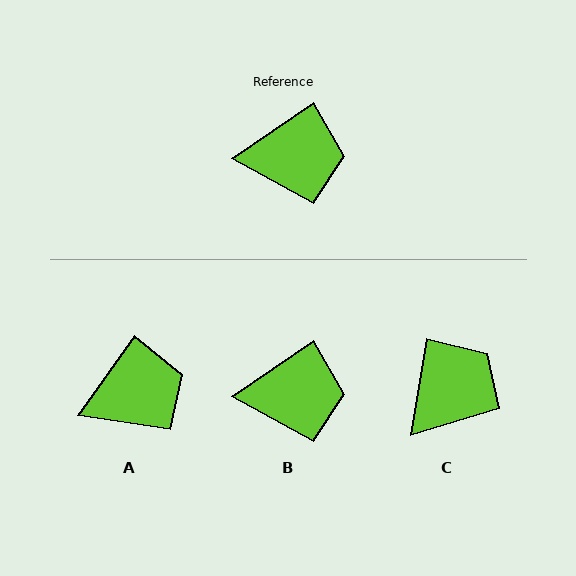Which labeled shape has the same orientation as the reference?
B.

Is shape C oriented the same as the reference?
No, it is off by about 46 degrees.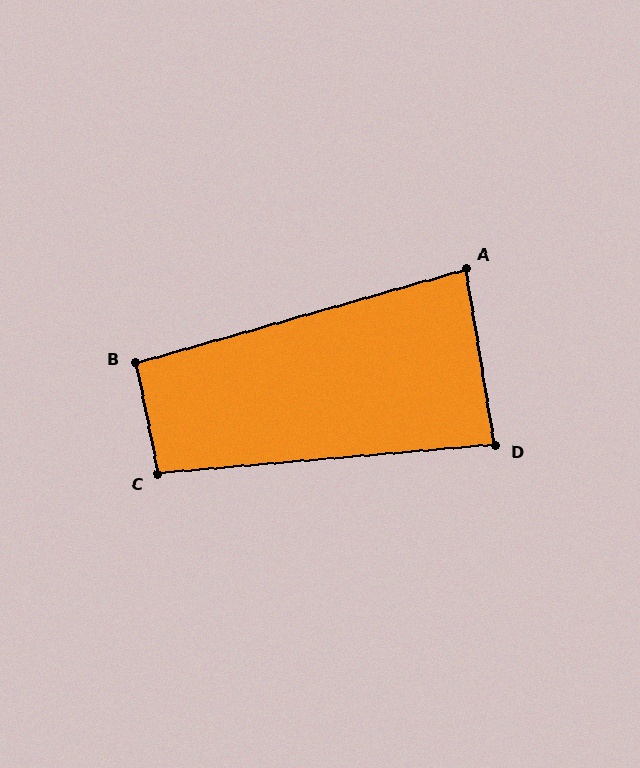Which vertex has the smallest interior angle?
A, at approximately 84 degrees.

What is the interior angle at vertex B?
Approximately 95 degrees (approximately right).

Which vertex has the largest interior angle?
C, at approximately 96 degrees.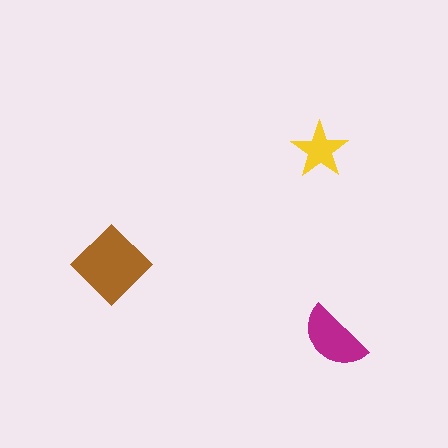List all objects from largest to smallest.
The brown diamond, the magenta semicircle, the yellow star.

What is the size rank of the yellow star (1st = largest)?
3rd.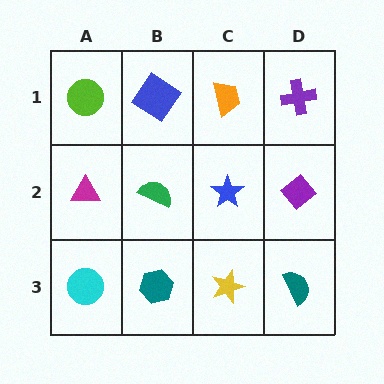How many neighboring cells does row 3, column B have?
3.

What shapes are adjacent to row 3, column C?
A blue star (row 2, column C), a teal hexagon (row 3, column B), a teal semicircle (row 3, column D).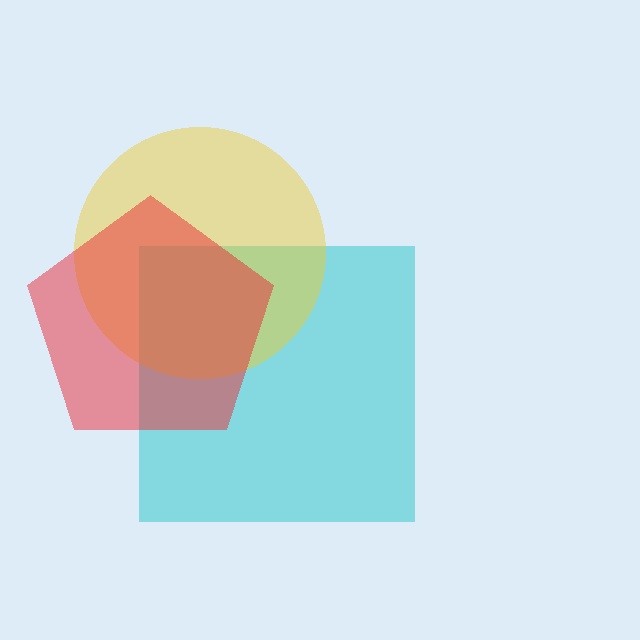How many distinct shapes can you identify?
There are 3 distinct shapes: a cyan square, a yellow circle, a red pentagon.